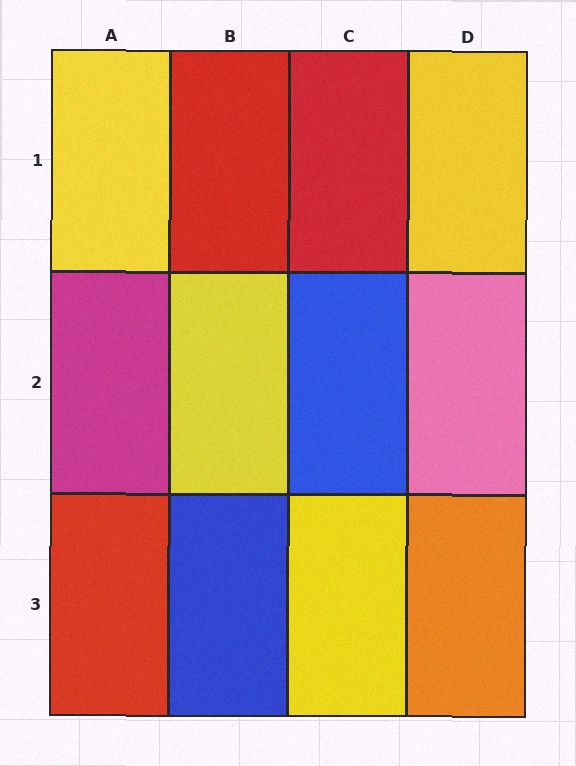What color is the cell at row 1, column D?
Yellow.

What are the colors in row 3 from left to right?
Red, blue, yellow, orange.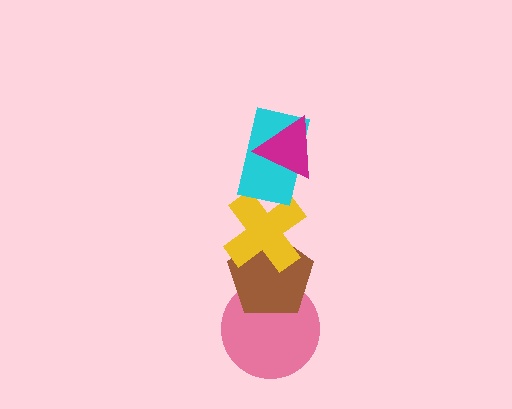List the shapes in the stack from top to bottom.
From top to bottom: the magenta triangle, the cyan rectangle, the yellow cross, the brown pentagon, the pink circle.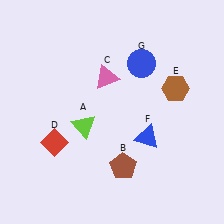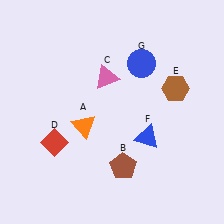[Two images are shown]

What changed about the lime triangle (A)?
In Image 1, A is lime. In Image 2, it changed to orange.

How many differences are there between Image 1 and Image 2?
There is 1 difference between the two images.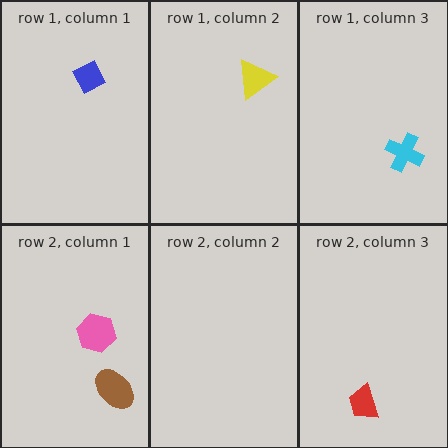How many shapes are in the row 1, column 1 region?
1.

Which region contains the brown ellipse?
The row 2, column 1 region.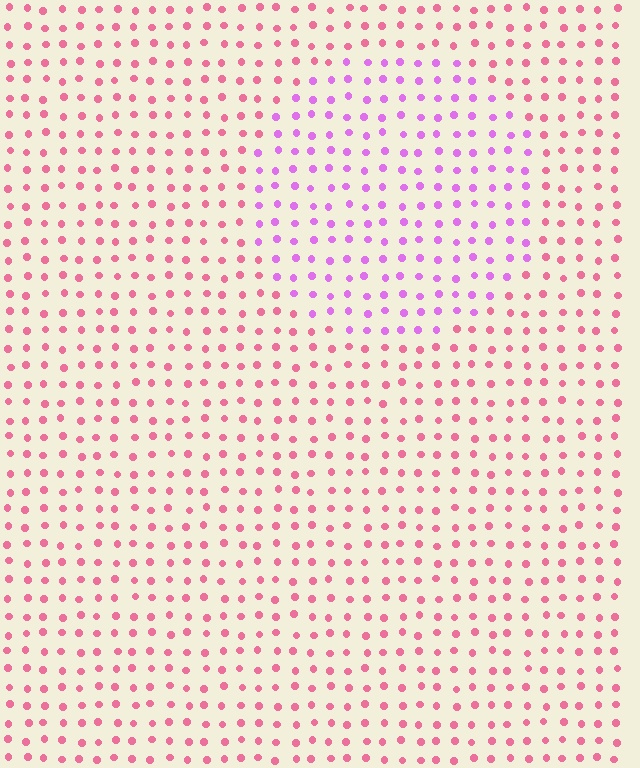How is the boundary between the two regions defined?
The boundary is defined purely by a slight shift in hue (about 45 degrees). Spacing, size, and orientation are identical on both sides.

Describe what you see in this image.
The image is filled with small pink elements in a uniform arrangement. A circle-shaped region is visible where the elements are tinted to a slightly different hue, forming a subtle color boundary.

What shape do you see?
I see a circle.